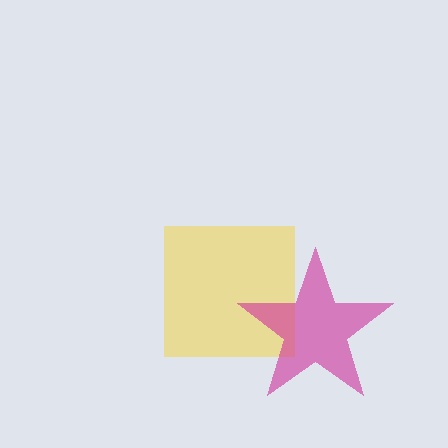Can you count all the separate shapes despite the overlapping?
Yes, there are 2 separate shapes.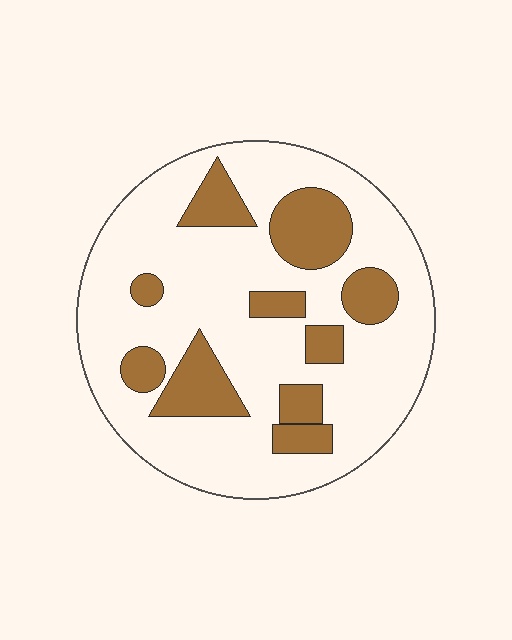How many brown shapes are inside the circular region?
10.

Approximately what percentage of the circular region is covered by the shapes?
Approximately 25%.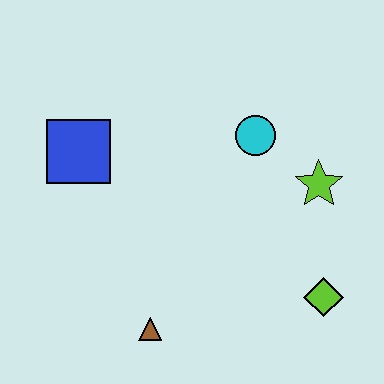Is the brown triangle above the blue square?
No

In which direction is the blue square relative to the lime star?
The blue square is to the left of the lime star.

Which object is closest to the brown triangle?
The lime diamond is closest to the brown triangle.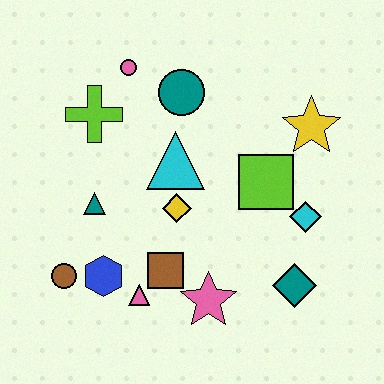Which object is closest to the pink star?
The brown square is closest to the pink star.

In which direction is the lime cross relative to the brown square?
The lime cross is above the brown square.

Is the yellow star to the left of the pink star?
No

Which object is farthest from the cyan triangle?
The teal diamond is farthest from the cyan triangle.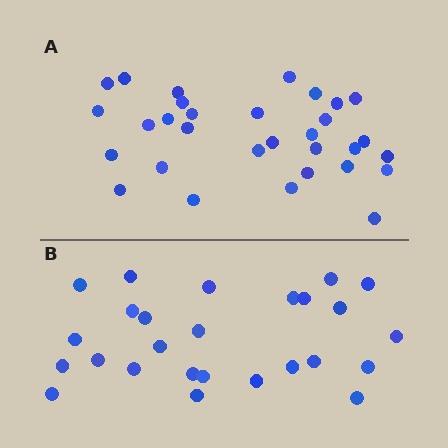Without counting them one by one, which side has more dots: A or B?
Region A (the top region) has more dots.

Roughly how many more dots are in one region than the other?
Region A has about 5 more dots than region B.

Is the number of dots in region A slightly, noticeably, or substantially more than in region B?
Region A has only slightly more — the two regions are fairly close. The ratio is roughly 1.2 to 1.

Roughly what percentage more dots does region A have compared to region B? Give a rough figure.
About 20% more.